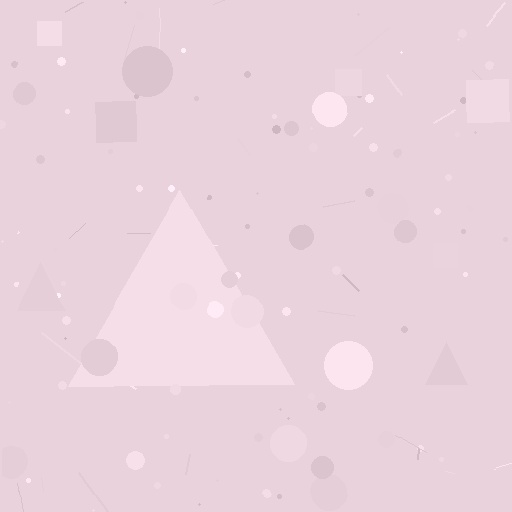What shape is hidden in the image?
A triangle is hidden in the image.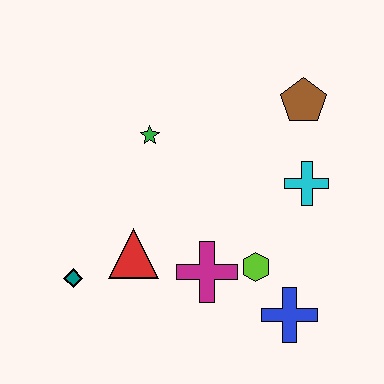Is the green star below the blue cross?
No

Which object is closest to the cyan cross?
The brown pentagon is closest to the cyan cross.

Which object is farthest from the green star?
The blue cross is farthest from the green star.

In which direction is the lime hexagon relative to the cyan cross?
The lime hexagon is below the cyan cross.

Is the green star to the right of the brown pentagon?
No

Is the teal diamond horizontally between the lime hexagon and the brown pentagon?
No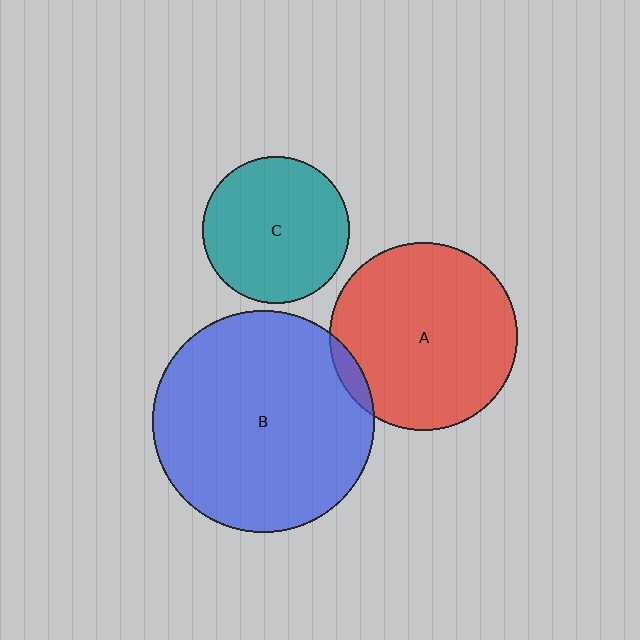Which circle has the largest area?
Circle B (blue).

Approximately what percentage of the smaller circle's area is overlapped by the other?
Approximately 5%.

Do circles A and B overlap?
Yes.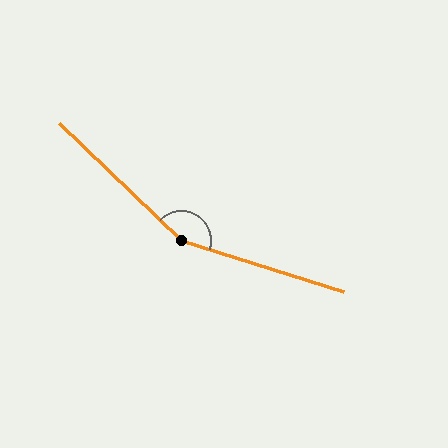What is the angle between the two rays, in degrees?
Approximately 154 degrees.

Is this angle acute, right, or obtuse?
It is obtuse.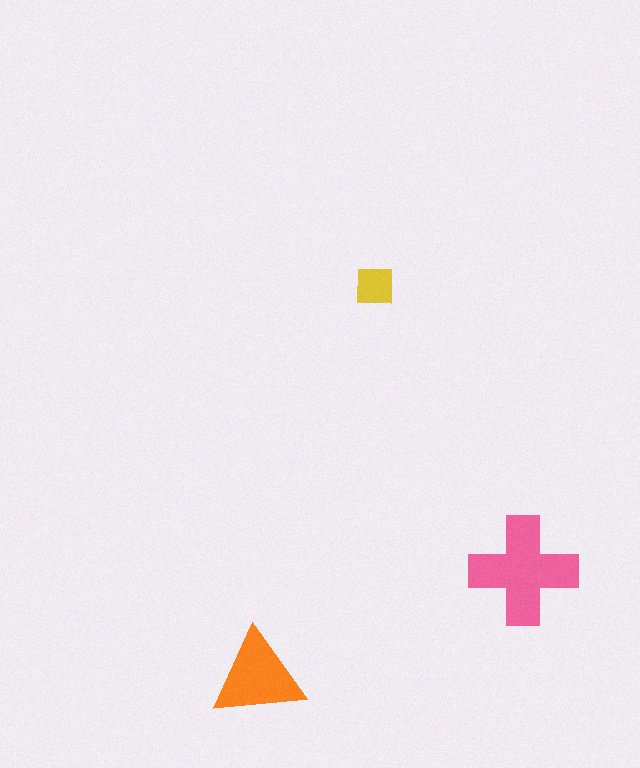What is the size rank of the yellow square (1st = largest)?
3rd.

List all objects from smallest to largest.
The yellow square, the orange triangle, the pink cross.